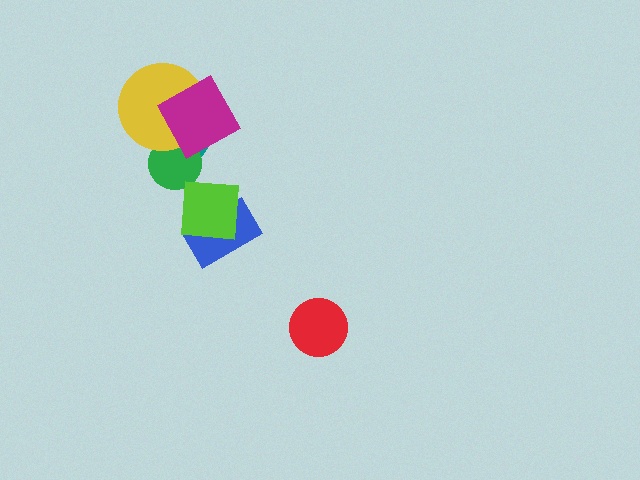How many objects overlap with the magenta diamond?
3 objects overlap with the magenta diamond.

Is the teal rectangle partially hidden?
Yes, it is partially covered by another shape.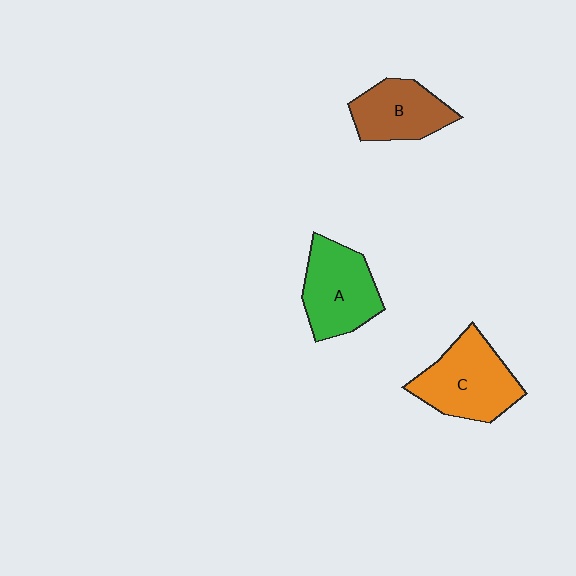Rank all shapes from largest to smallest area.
From largest to smallest: C (orange), A (green), B (brown).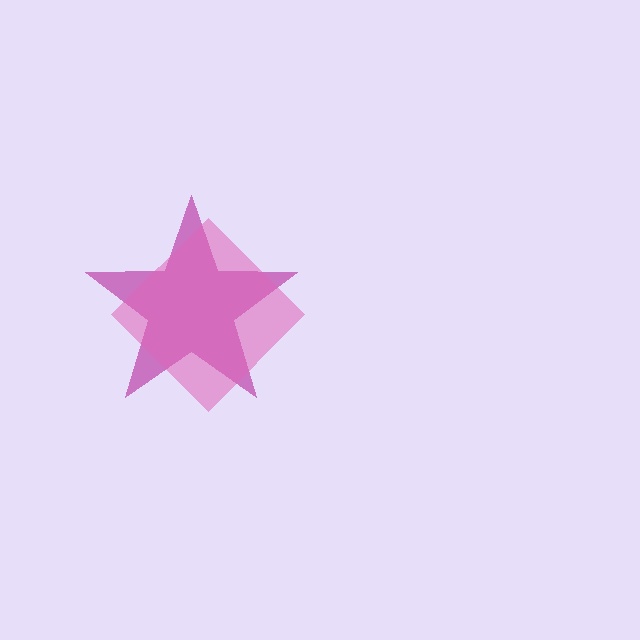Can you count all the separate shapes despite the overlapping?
Yes, there are 2 separate shapes.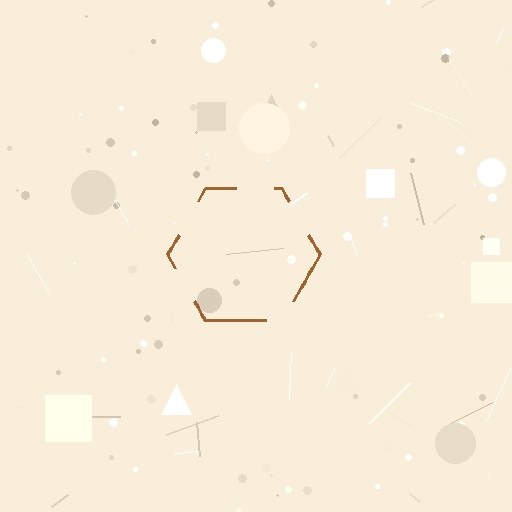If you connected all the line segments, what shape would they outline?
They would outline a hexagon.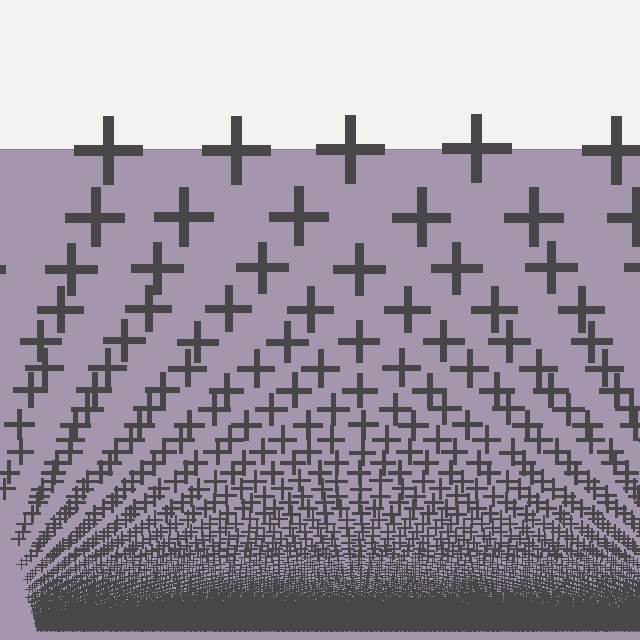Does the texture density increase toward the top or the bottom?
Density increases toward the bottom.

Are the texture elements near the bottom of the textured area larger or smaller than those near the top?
Smaller. The gradient is inverted — elements near the bottom are smaller and denser.